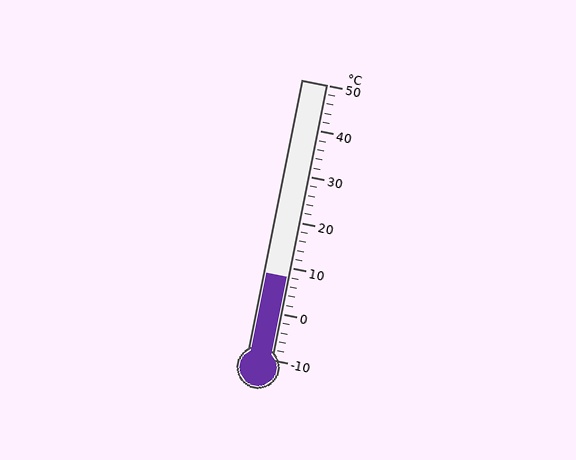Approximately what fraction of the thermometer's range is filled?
The thermometer is filled to approximately 30% of its range.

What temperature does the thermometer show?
The thermometer shows approximately 8°C.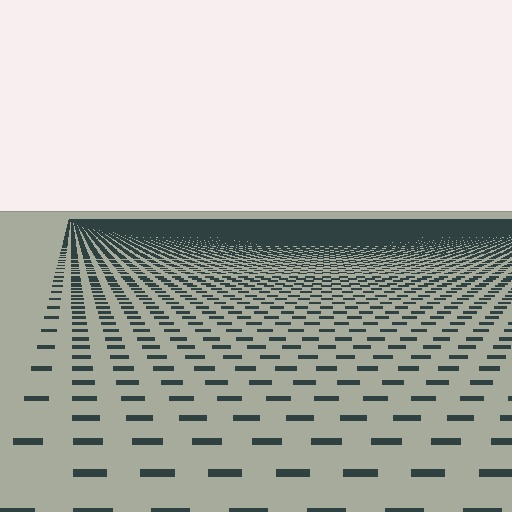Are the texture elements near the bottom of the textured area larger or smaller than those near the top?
Larger. Near the bottom, elements are closer to the viewer and appear at a bigger on-screen size.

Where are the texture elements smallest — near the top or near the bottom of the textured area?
Near the top.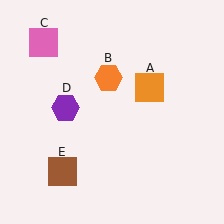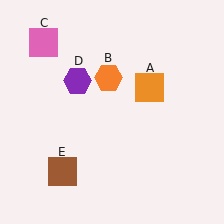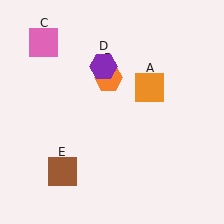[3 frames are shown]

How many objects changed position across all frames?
1 object changed position: purple hexagon (object D).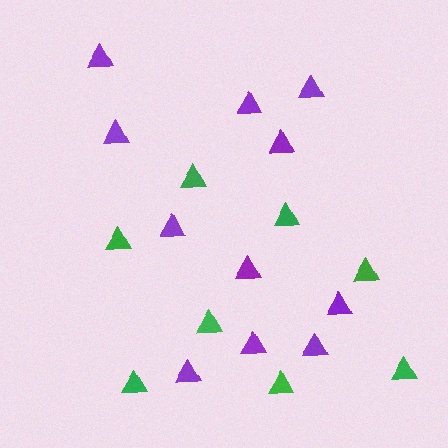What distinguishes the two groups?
There are 2 groups: one group of purple triangles (11) and one group of green triangles (8).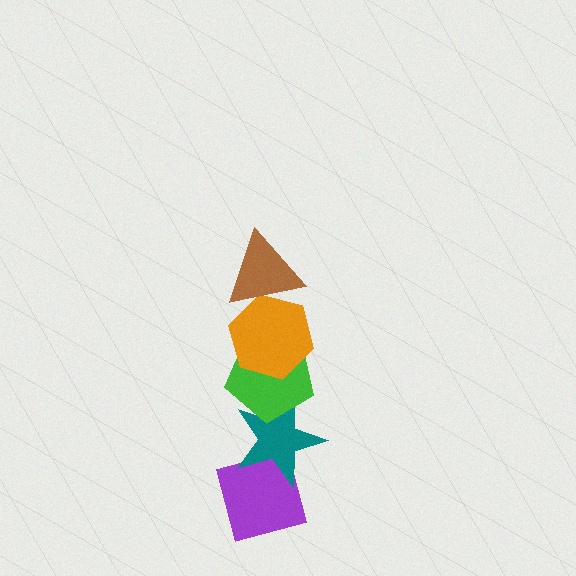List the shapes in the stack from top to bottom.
From top to bottom: the brown triangle, the orange hexagon, the green pentagon, the teal star, the purple square.